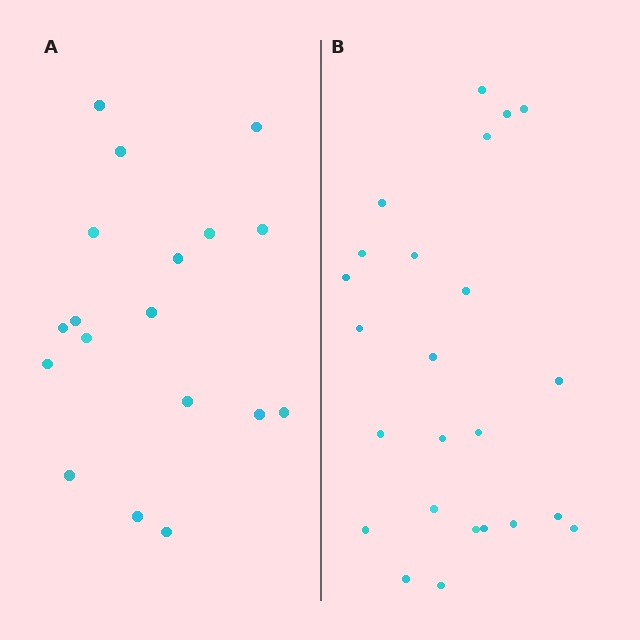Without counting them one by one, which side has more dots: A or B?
Region B (the right region) has more dots.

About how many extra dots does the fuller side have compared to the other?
Region B has about 6 more dots than region A.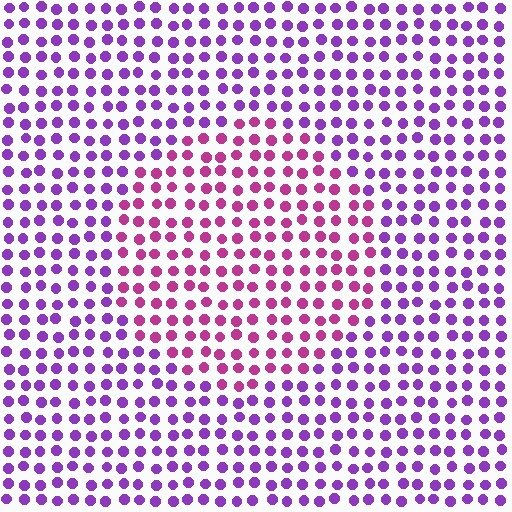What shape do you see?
I see a circle.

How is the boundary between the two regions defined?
The boundary is defined purely by a slight shift in hue (about 41 degrees). Spacing, size, and orientation are identical on both sides.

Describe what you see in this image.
The image is filled with small purple elements in a uniform arrangement. A circle-shaped region is visible where the elements are tinted to a slightly different hue, forming a subtle color boundary.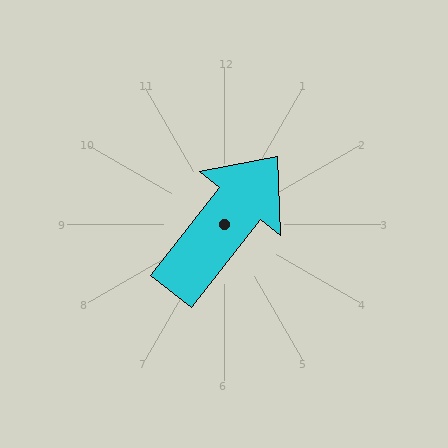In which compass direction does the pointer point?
Northeast.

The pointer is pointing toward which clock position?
Roughly 1 o'clock.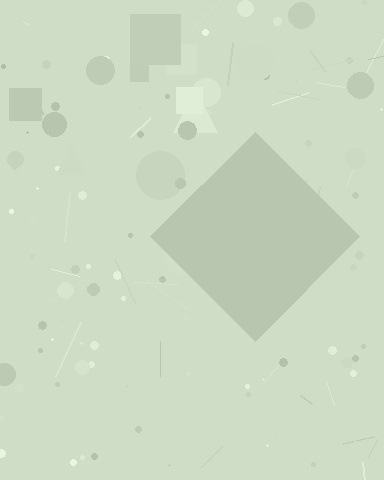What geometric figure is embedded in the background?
A diamond is embedded in the background.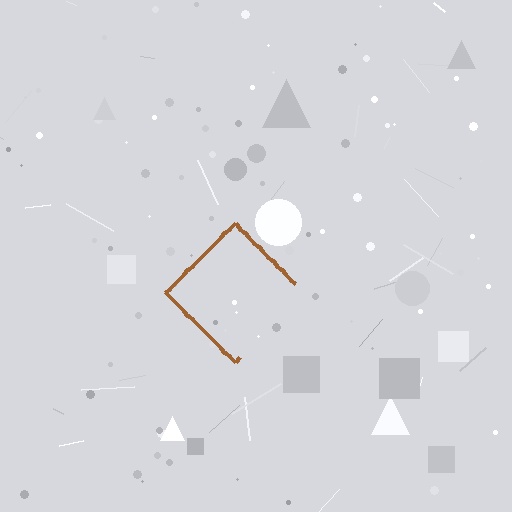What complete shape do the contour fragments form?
The contour fragments form a diamond.